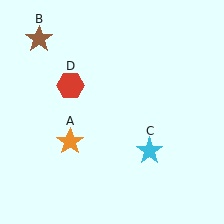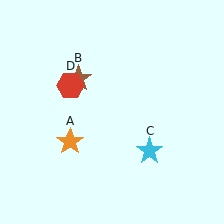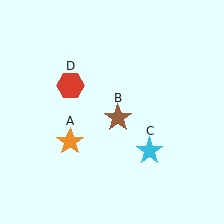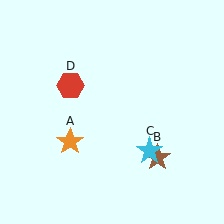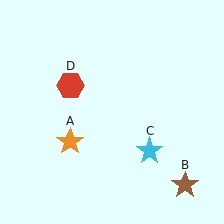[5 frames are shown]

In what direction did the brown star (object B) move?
The brown star (object B) moved down and to the right.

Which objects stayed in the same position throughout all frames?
Orange star (object A) and cyan star (object C) and red hexagon (object D) remained stationary.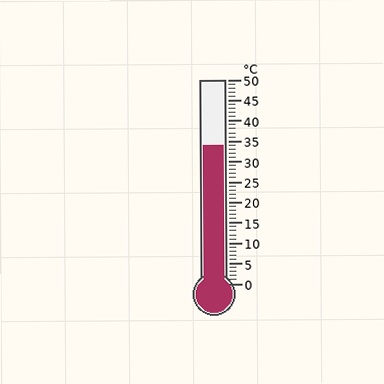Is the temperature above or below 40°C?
The temperature is below 40°C.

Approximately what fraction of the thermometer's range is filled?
The thermometer is filled to approximately 70% of its range.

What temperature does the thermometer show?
The thermometer shows approximately 34°C.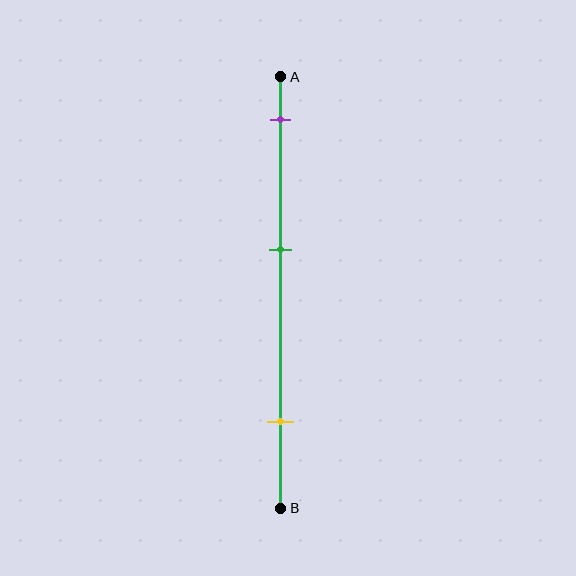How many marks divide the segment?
There are 3 marks dividing the segment.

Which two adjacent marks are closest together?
The purple and green marks are the closest adjacent pair.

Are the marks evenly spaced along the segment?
Yes, the marks are approximately evenly spaced.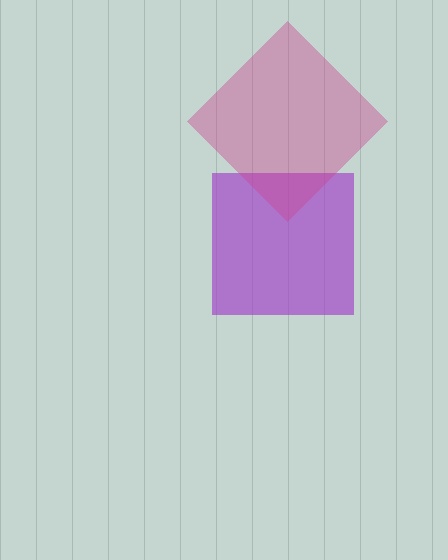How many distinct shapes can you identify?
There are 2 distinct shapes: a purple square, a magenta diamond.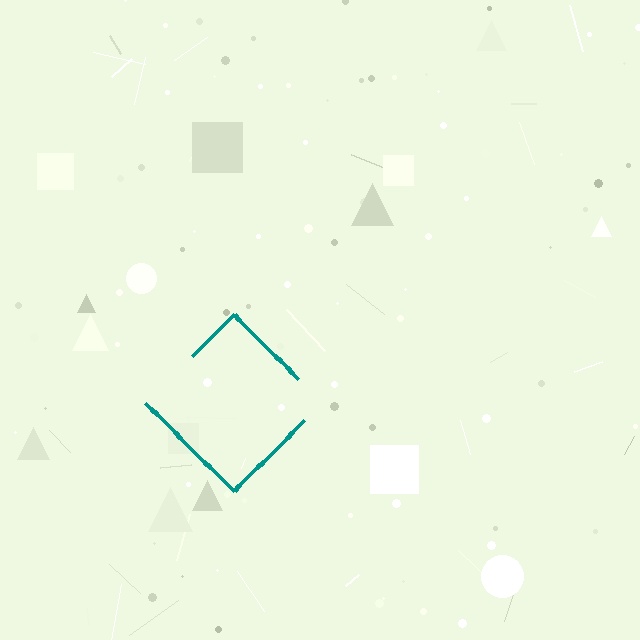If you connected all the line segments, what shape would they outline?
They would outline a diamond.